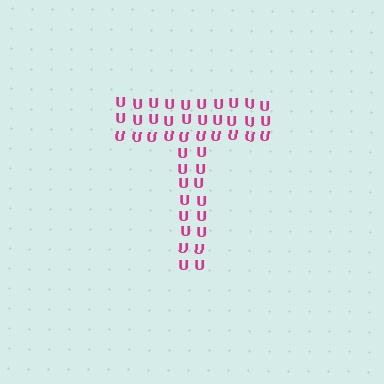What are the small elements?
The small elements are letter U's.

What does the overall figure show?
The overall figure shows the letter T.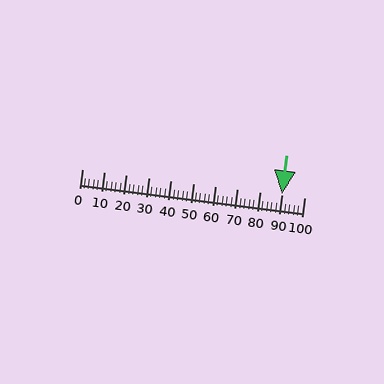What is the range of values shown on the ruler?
The ruler shows values from 0 to 100.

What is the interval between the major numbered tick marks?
The major tick marks are spaced 10 units apart.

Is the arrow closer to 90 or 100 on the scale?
The arrow is closer to 90.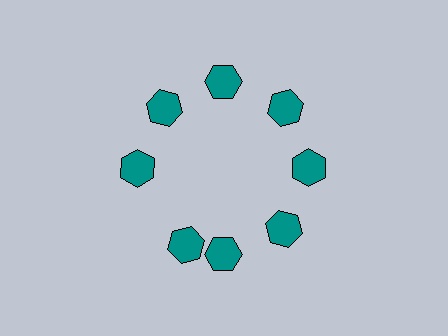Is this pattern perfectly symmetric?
No. The 8 teal hexagons are arranged in a ring, but one element near the 8 o'clock position is rotated out of alignment along the ring, breaking the 8-fold rotational symmetry.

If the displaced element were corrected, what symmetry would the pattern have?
It would have 8-fold rotational symmetry — the pattern would map onto itself every 45 degrees.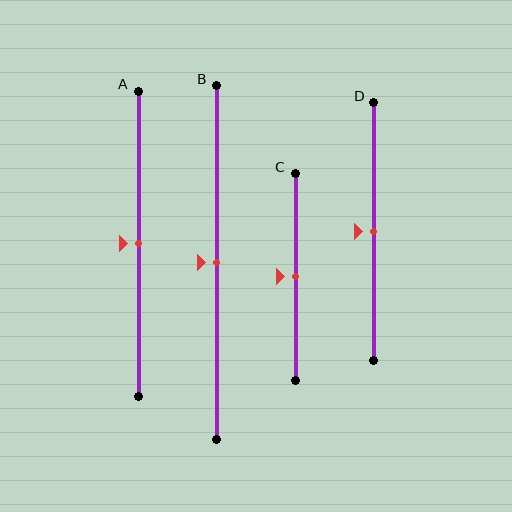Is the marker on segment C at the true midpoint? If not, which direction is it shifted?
Yes, the marker on segment C is at the true midpoint.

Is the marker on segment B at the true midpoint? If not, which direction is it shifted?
Yes, the marker on segment B is at the true midpoint.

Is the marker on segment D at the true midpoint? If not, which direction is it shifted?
Yes, the marker on segment D is at the true midpoint.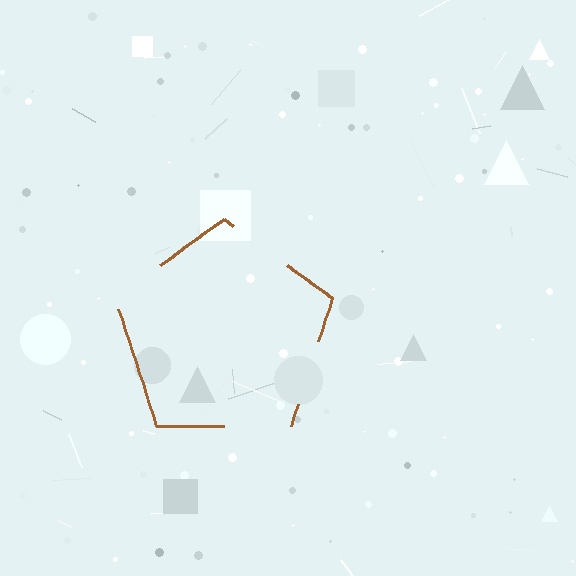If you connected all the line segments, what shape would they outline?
They would outline a pentagon.